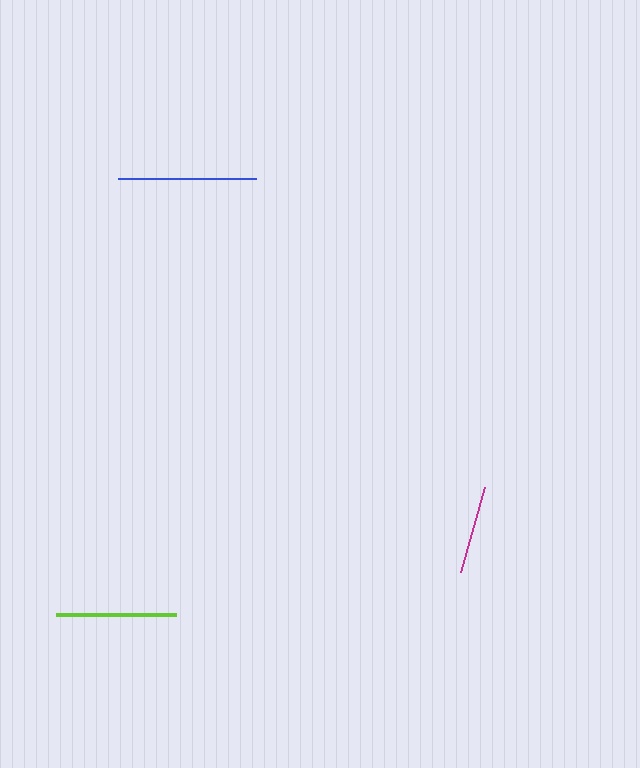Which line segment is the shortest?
The magenta line is the shortest at approximately 88 pixels.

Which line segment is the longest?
The blue line is the longest at approximately 139 pixels.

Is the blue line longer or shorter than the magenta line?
The blue line is longer than the magenta line.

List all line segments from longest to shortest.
From longest to shortest: blue, lime, magenta.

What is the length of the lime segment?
The lime segment is approximately 120 pixels long.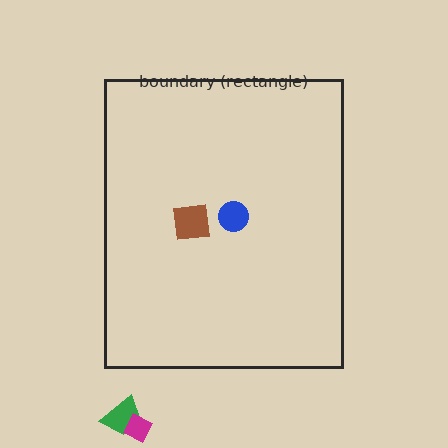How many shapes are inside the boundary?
2 inside, 2 outside.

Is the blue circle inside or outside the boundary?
Inside.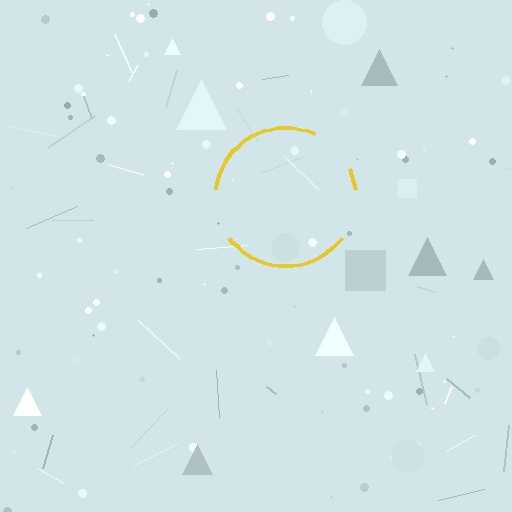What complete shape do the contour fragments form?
The contour fragments form a circle.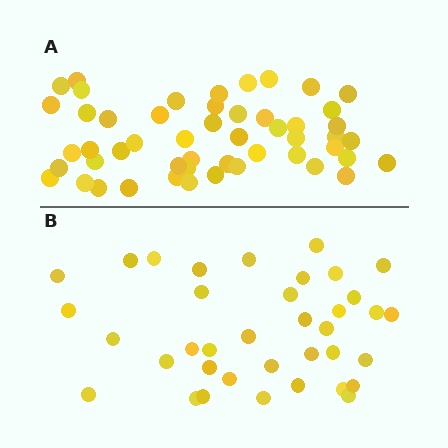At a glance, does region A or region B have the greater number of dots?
Region A (the top region) has more dots.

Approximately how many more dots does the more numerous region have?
Region A has approximately 15 more dots than region B.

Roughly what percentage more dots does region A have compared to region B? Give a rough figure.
About 40% more.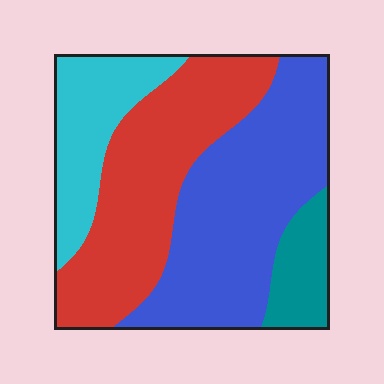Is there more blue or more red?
Blue.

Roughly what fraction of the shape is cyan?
Cyan takes up about one sixth (1/6) of the shape.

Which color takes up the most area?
Blue, at roughly 40%.